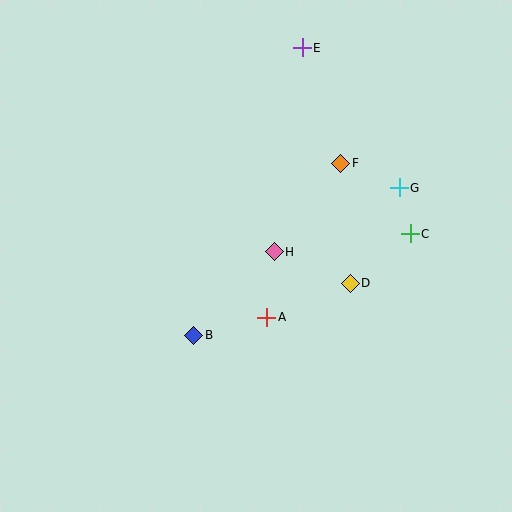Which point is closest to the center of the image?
Point H at (274, 252) is closest to the center.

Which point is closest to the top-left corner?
Point E is closest to the top-left corner.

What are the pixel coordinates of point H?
Point H is at (274, 252).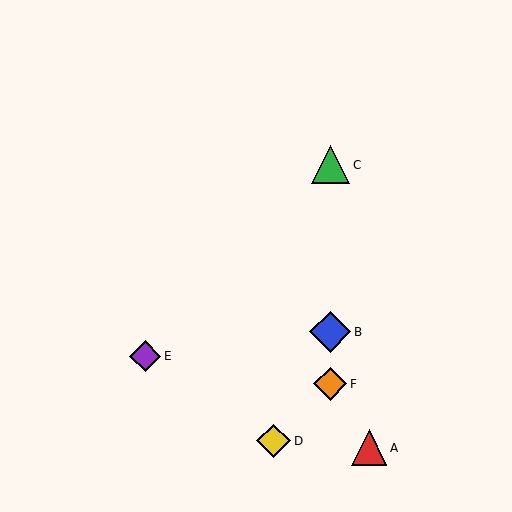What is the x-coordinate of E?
Object E is at x≈145.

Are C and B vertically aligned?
Yes, both are at x≈330.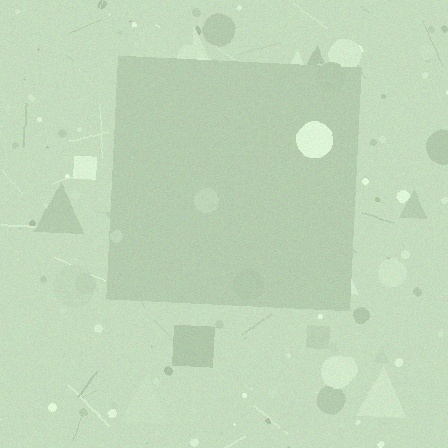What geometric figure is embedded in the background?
A square is embedded in the background.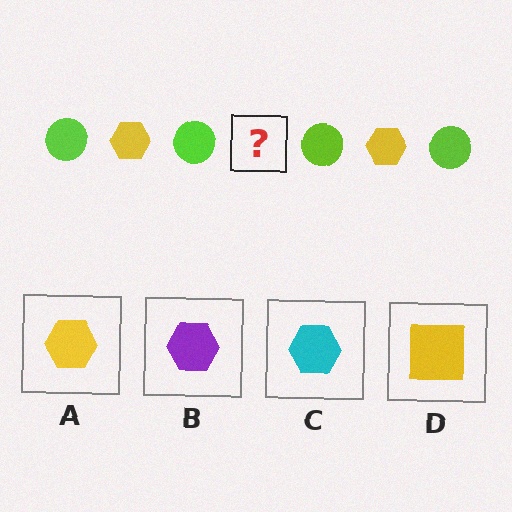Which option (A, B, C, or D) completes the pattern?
A.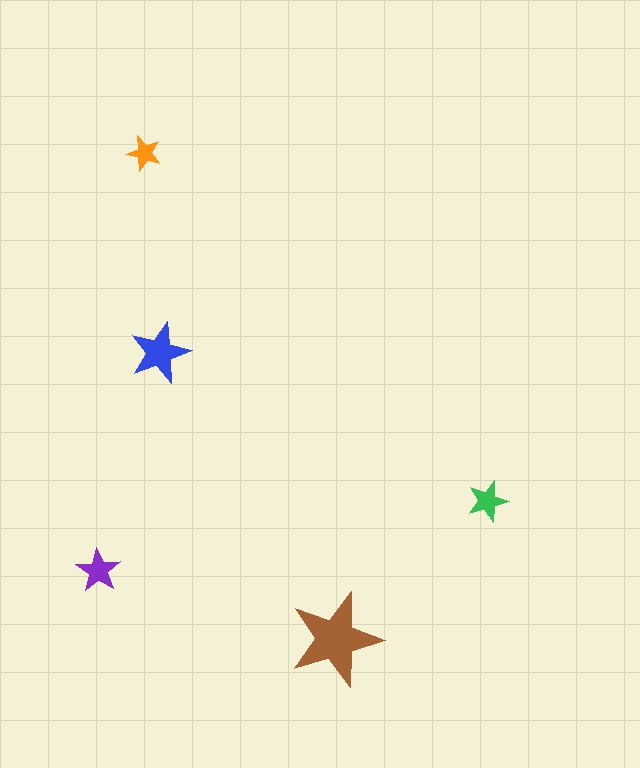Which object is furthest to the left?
The purple star is leftmost.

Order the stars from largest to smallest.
the brown one, the blue one, the purple one, the green one, the orange one.